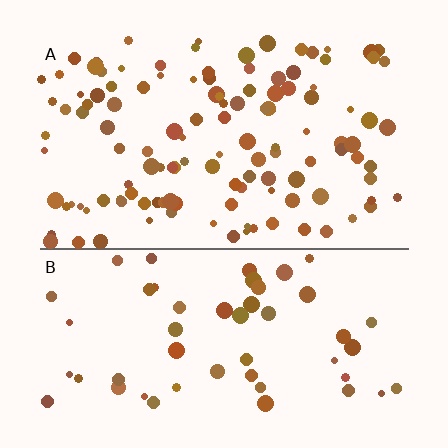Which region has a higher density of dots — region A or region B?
A (the top).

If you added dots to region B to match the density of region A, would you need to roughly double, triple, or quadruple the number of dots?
Approximately double.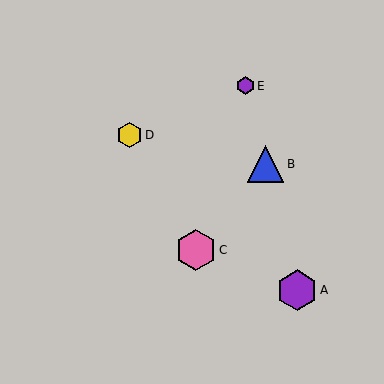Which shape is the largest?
The pink hexagon (labeled C) is the largest.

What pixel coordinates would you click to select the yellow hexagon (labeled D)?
Click at (129, 135) to select the yellow hexagon D.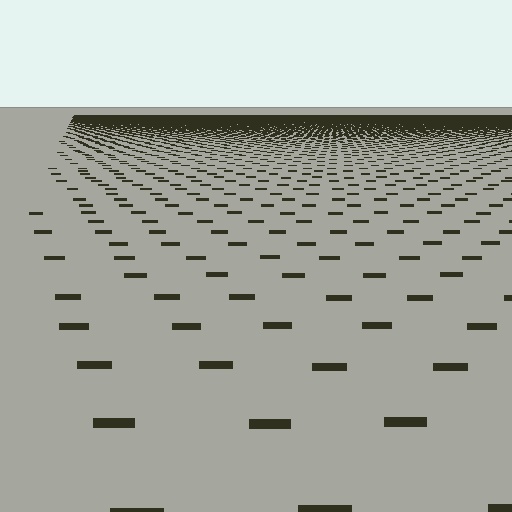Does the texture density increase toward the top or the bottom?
Density increases toward the top.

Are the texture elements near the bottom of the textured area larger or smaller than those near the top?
Larger. Near the bottom, elements are closer to the viewer and appear at a bigger on-screen size.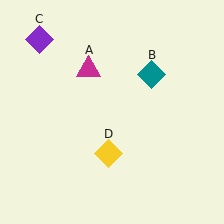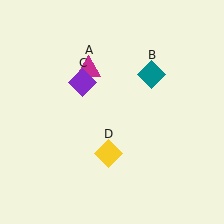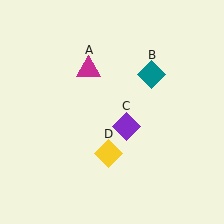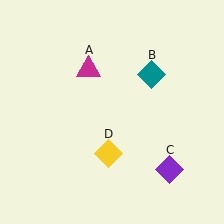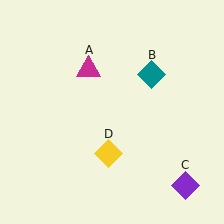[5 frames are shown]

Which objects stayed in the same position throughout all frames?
Magenta triangle (object A) and teal diamond (object B) and yellow diamond (object D) remained stationary.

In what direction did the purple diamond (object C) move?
The purple diamond (object C) moved down and to the right.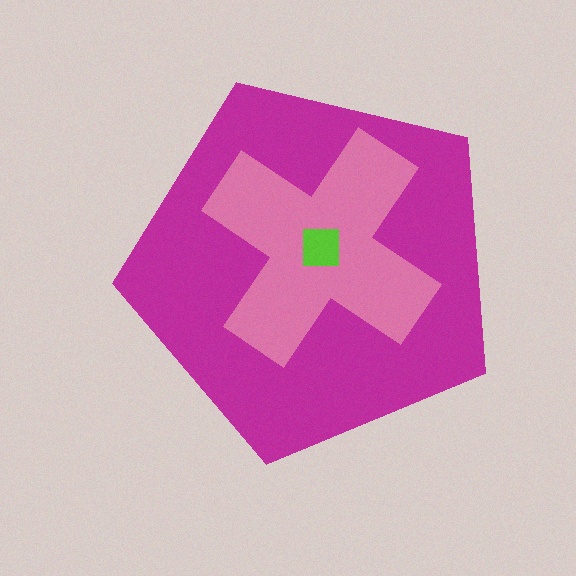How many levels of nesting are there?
3.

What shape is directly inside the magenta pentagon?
The pink cross.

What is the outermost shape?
The magenta pentagon.